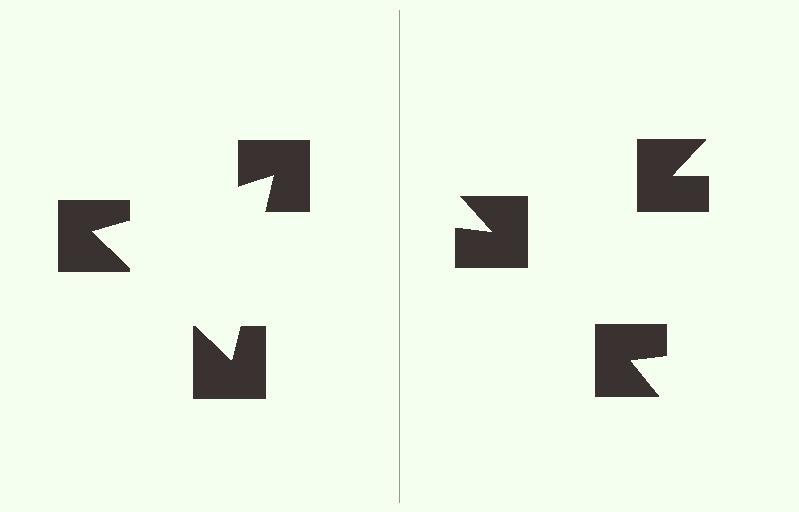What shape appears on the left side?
An illusory triangle.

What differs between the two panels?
The notched squares are positioned identically on both sides; only the wedge orientations differ. On the left they align to a triangle; on the right they are misaligned.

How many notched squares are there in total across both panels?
6 — 3 on each side.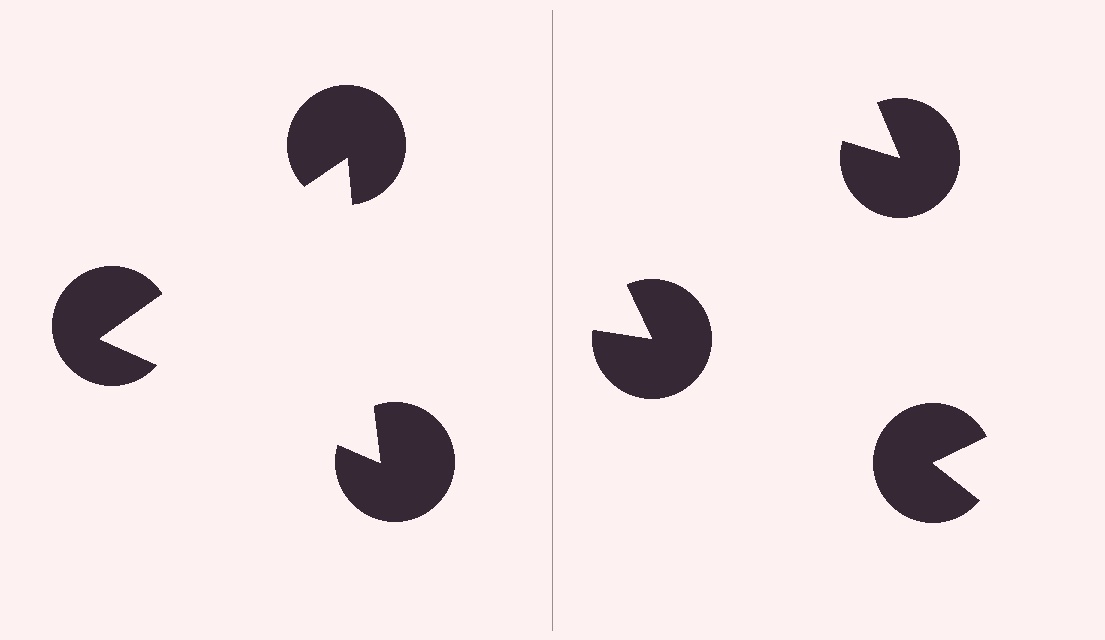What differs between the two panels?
The pac-man discs are positioned identically on both sides; only the wedge orientations differ. On the left they align to a triangle; on the right they are misaligned.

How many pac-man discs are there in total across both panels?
6 — 3 on each side.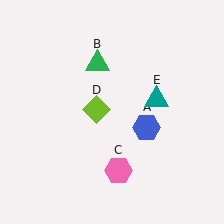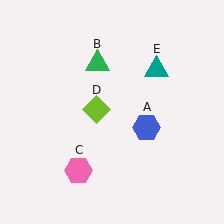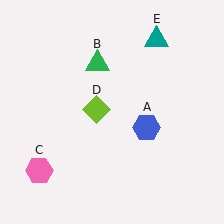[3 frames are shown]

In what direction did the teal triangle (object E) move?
The teal triangle (object E) moved up.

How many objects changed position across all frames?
2 objects changed position: pink hexagon (object C), teal triangle (object E).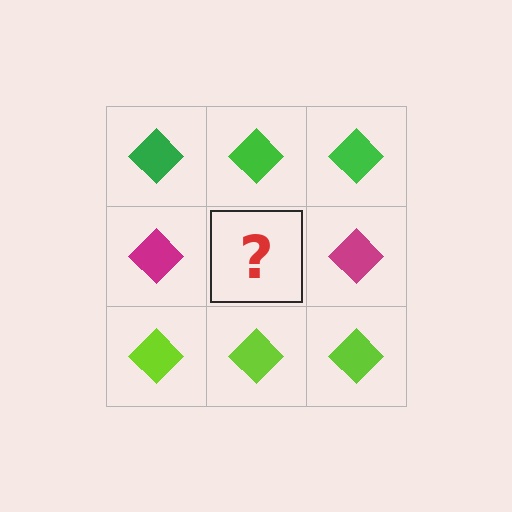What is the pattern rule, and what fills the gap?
The rule is that each row has a consistent color. The gap should be filled with a magenta diamond.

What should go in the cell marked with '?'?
The missing cell should contain a magenta diamond.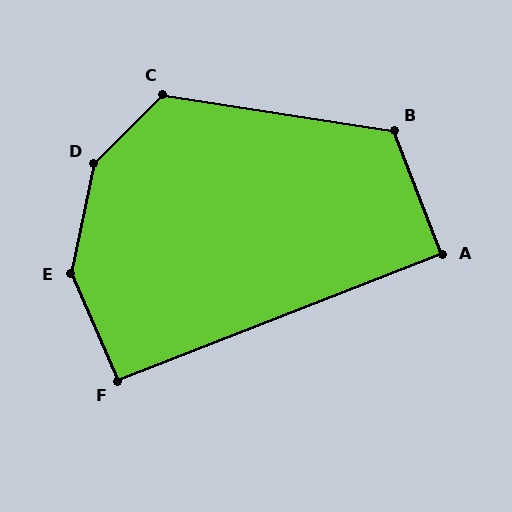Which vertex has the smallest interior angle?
A, at approximately 90 degrees.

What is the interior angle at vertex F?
Approximately 92 degrees (approximately right).